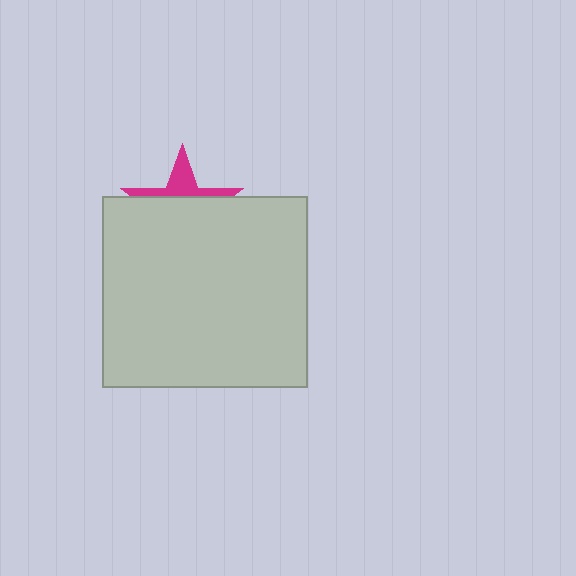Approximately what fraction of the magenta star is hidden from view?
Roughly 68% of the magenta star is hidden behind the light gray rectangle.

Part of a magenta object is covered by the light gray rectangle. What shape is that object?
It is a star.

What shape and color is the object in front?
The object in front is a light gray rectangle.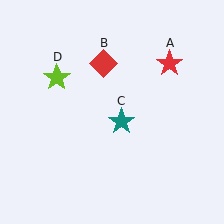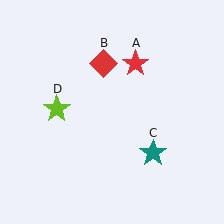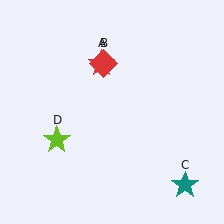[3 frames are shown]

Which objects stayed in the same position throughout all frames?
Red diamond (object B) remained stationary.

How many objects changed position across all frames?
3 objects changed position: red star (object A), teal star (object C), lime star (object D).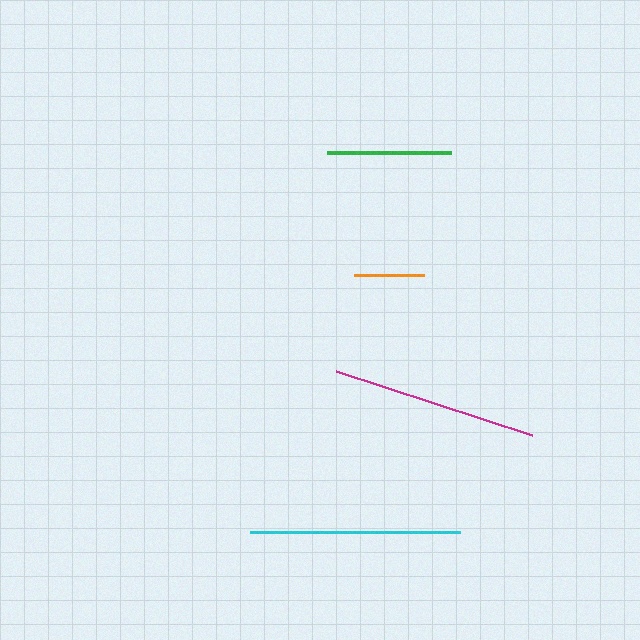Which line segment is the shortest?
The orange line is the shortest at approximately 69 pixels.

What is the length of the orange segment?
The orange segment is approximately 69 pixels long.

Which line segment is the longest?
The cyan line is the longest at approximately 210 pixels.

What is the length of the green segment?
The green segment is approximately 123 pixels long.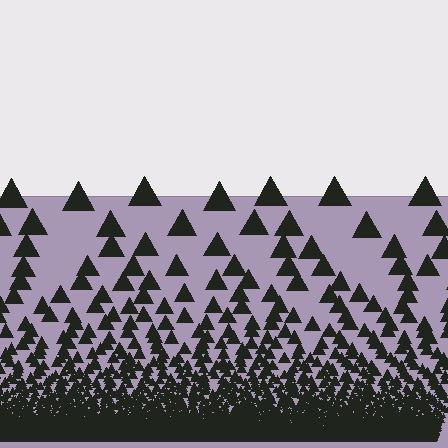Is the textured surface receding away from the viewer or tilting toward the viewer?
The surface appears to tilt toward the viewer. Texture elements get larger and sparser toward the top.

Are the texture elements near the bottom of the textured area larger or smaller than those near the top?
Smaller. The gradient is inverted — elements near the bottom are smaller and denser.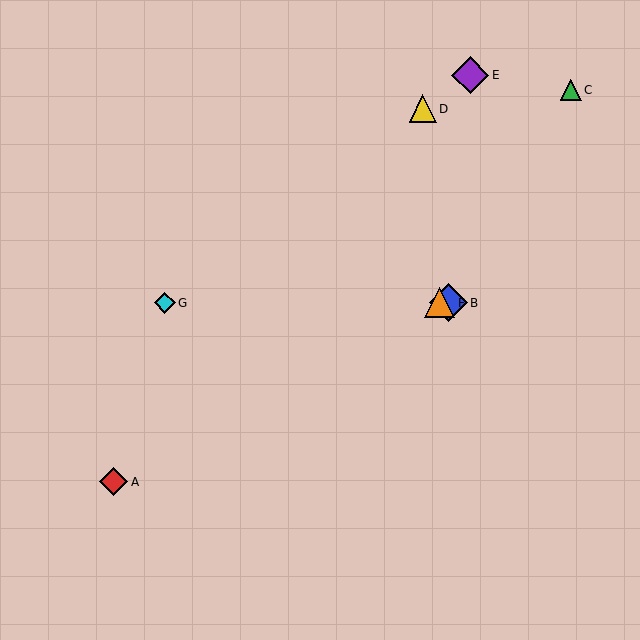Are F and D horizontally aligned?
No, F is at y≈303 and D is at y≈109.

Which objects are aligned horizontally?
Objects B, F, G are aligned horizontally.